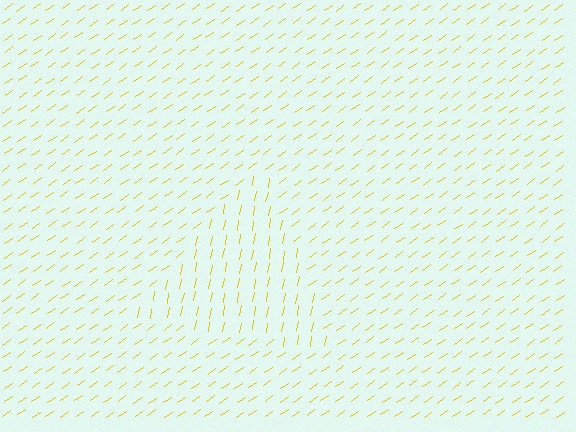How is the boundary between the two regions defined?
The boundary is defined purely by a change in line orientation (approximately 45 degrees difference). All lines are the same color and thickness.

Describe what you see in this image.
The image is filled with small yellow line segments. A triangle region in the image has lines oriented differently from the surrounding lines, creating a visible texture boundary.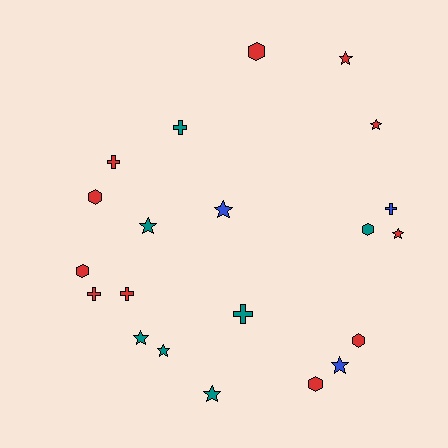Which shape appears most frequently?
Star, with 9 objects.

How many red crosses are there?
There are 3 red crosses.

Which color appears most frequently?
Red, with 11 objects.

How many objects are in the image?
There are 21 objects.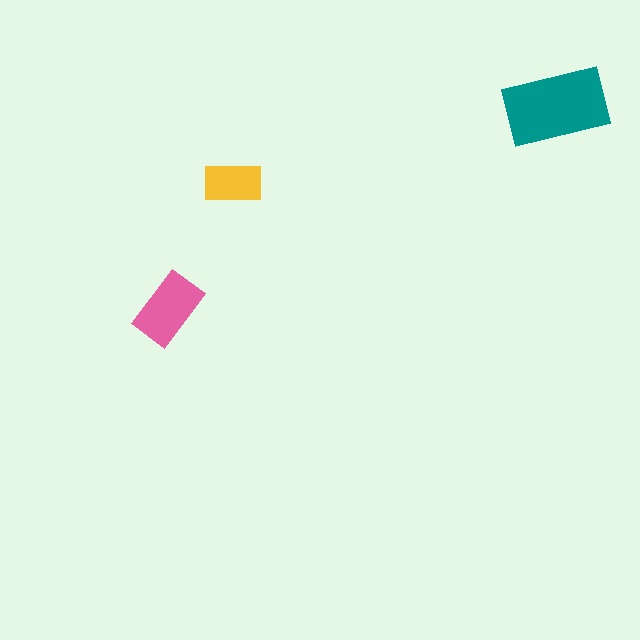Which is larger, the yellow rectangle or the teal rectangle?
The teal one.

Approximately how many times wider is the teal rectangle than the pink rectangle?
About 1.5 times wider.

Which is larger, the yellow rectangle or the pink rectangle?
The pink one.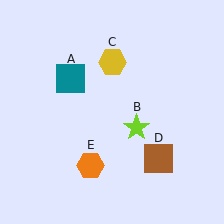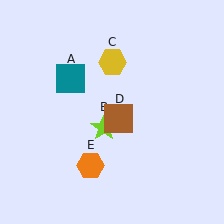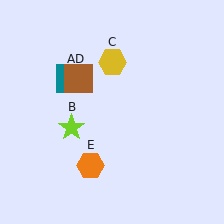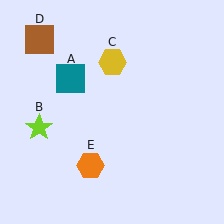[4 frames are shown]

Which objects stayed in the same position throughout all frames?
Teal square (object A) and yellow hexagon (object C) and orange hexagon (object E) remained stationary.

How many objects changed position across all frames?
2 objects changed position: lime star (object B), brown square (object D).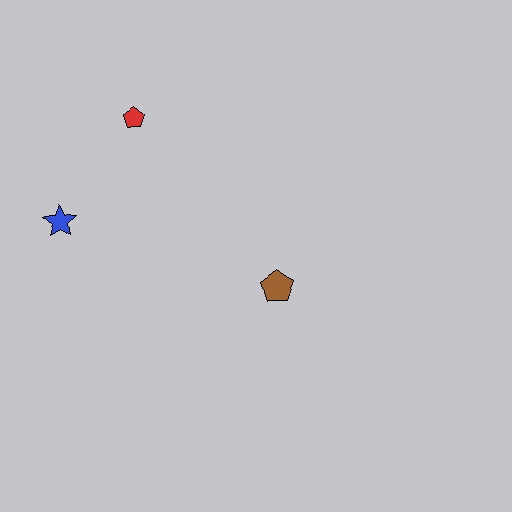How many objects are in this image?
There are 3 objects.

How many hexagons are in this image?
There are no hexagons.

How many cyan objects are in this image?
There are no cyan objects.